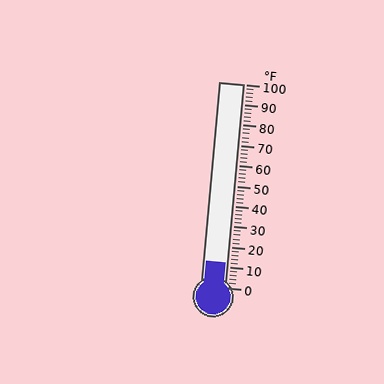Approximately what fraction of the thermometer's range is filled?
The thermometer is filled to approximately 10% of its range.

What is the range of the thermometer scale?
The thermometer scale ranges from 0°F to 100°F.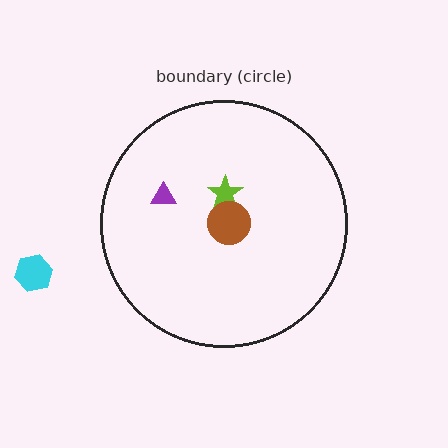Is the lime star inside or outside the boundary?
Inside.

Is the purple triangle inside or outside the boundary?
Inside.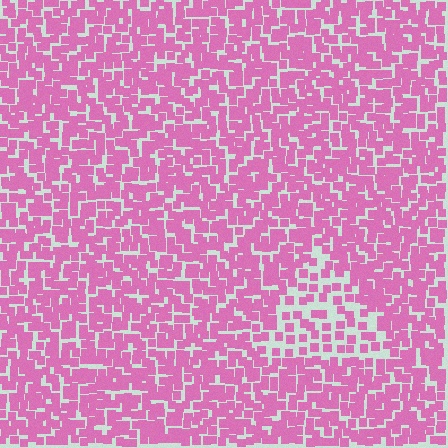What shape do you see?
I see a triangle.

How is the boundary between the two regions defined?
The boundary is defined by a change in element density (approximately 2.0x ratio). All elements are the same color, size, and shape.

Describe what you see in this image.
The image contains small pink elements arranged at two different densities. A triangle-shaped region is visible where the elements are less densely packed than the surrounding area.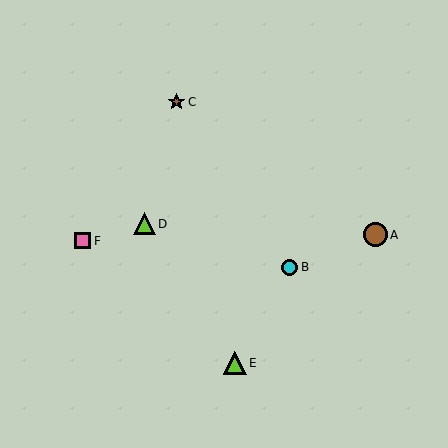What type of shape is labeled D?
Shape D is a lime triangle.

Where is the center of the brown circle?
The center of the brown circle is at (375, 235).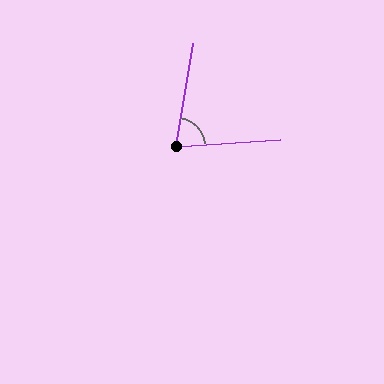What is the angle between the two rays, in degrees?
Approximately 76 degrees.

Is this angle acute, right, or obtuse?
It is acute.